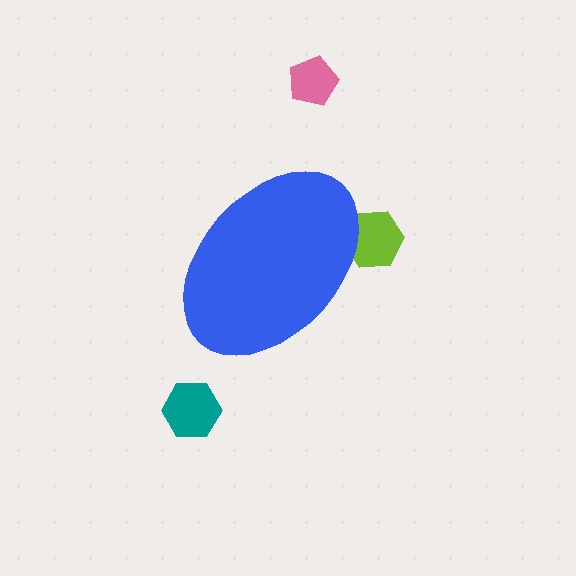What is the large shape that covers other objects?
A blue ellipse.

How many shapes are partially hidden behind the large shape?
1 shape is partially hidden.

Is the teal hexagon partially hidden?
No, the teal hexagon is fully visible.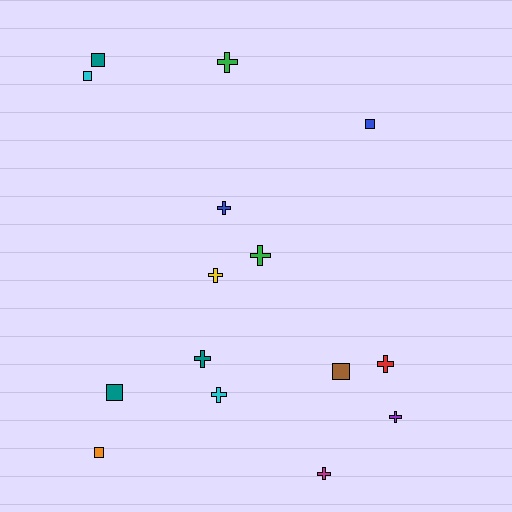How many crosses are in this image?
There are 9 crosses.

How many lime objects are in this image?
There are no lime objects.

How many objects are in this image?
There are 15 objects.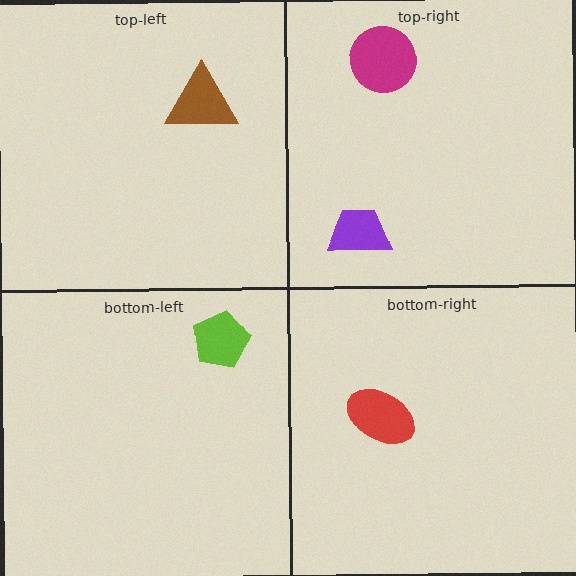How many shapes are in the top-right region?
2.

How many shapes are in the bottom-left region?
1.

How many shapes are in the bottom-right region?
1.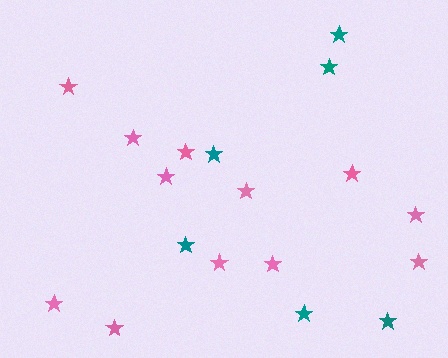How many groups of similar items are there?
There are 2 groups: one group of pink stars (12) and one group of teal stars (6).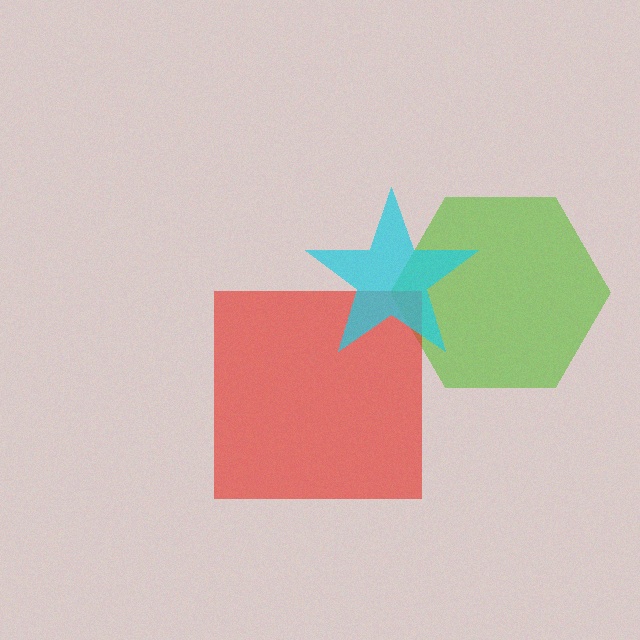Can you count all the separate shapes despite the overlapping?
Yes, there are 3 separate shapes.